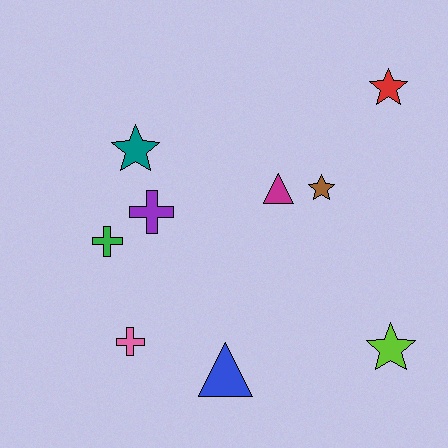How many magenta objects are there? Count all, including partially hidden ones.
There is 1 magenta object.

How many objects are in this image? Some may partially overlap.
There are 9 objects.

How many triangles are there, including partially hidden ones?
There are 2 triangles.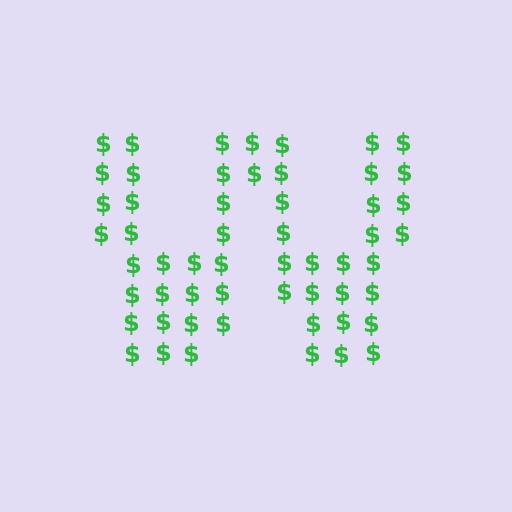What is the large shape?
The large shape is the letter W.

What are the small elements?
The small elements are dollar signs.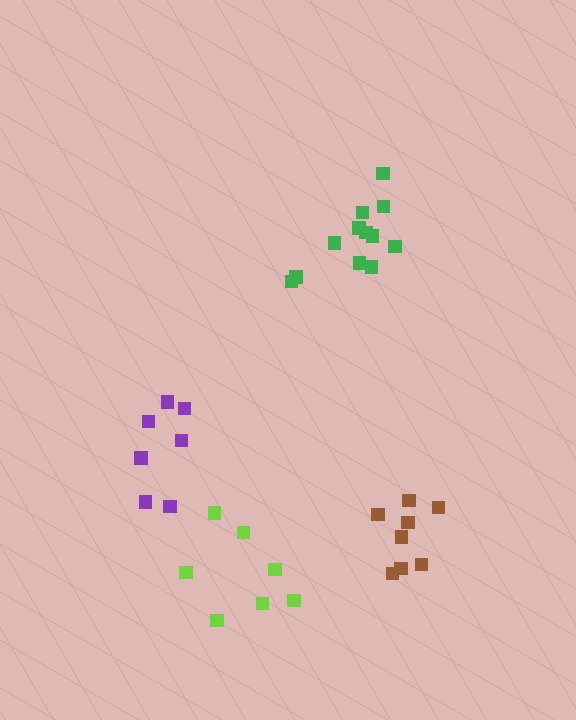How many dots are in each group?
Group 1: 12 dots, Group 2: 7 dots, Group 3: 7 dots, Group 4: 8 dots (34 total).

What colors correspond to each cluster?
The clusters are colored: green, purple, lime, brown.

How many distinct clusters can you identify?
There are 4 distinct clusters.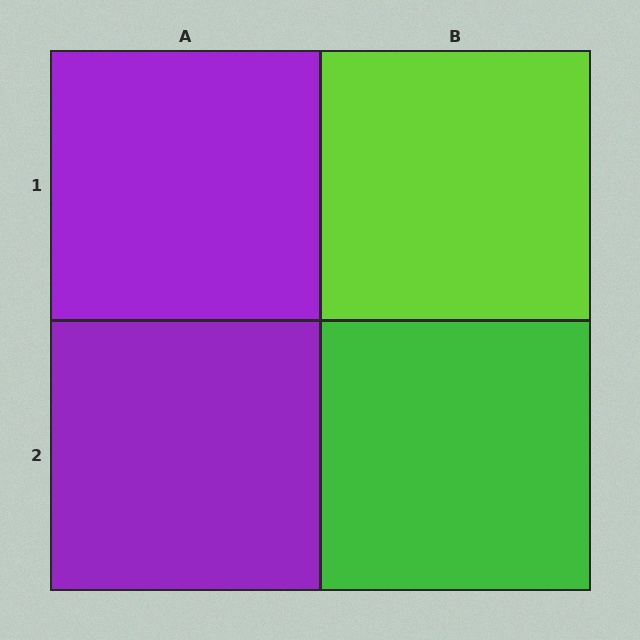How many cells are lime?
1 cell is lime.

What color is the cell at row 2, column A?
Purple.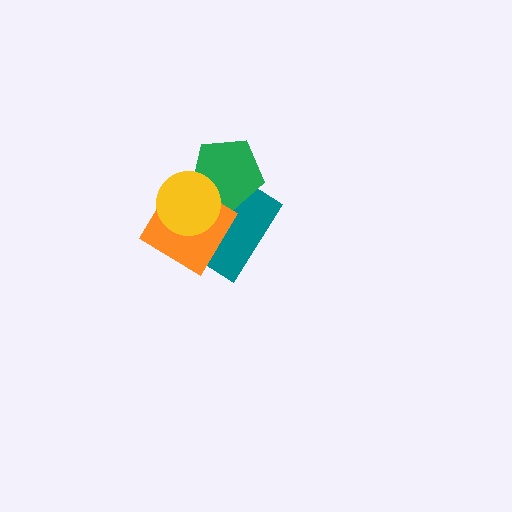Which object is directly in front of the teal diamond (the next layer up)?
The green pentagon is directly in front of the teal diamond.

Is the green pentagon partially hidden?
Yes, it is partially covered by another shape.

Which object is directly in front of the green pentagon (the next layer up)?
The orange diamond is directly in front of the green pentagon.